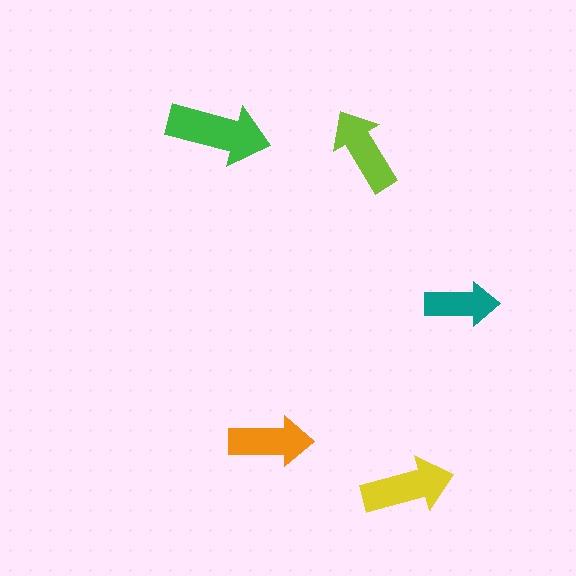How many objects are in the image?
There are 5 objects in the image.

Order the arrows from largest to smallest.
the green one, the yellow one, the lime one, the orange one, the teal one.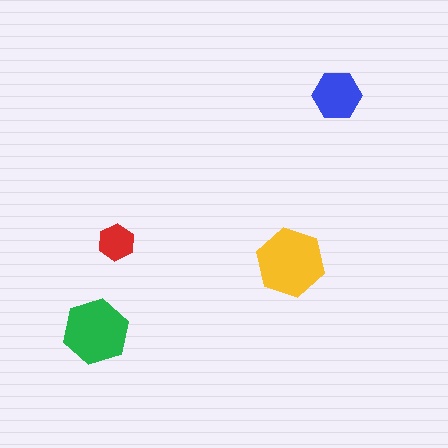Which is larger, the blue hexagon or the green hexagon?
The green one.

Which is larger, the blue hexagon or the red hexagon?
The blue one.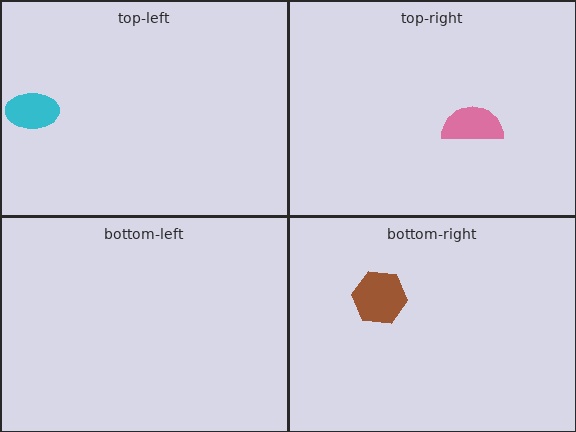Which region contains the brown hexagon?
The bottom-right region.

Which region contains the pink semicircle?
The top-right region.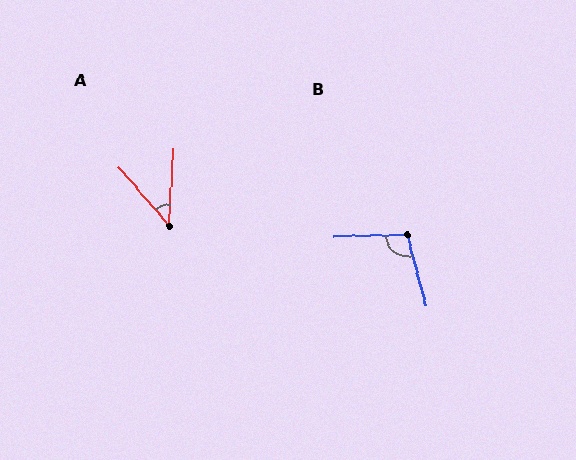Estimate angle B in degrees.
Approximately 104 degrees.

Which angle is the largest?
B, at approximately 104 degrees.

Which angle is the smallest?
A, at approximately 44 degrees.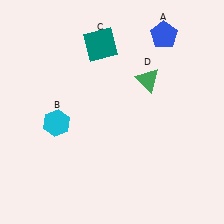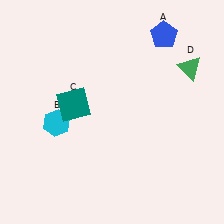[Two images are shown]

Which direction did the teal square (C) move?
The teal square (C) moved down.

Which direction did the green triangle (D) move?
The green triangle (D) moved right.